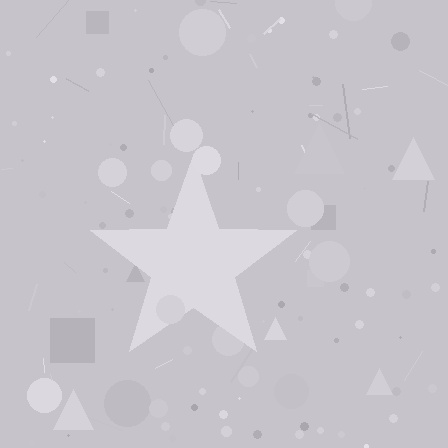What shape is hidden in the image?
A star is hidden in the image.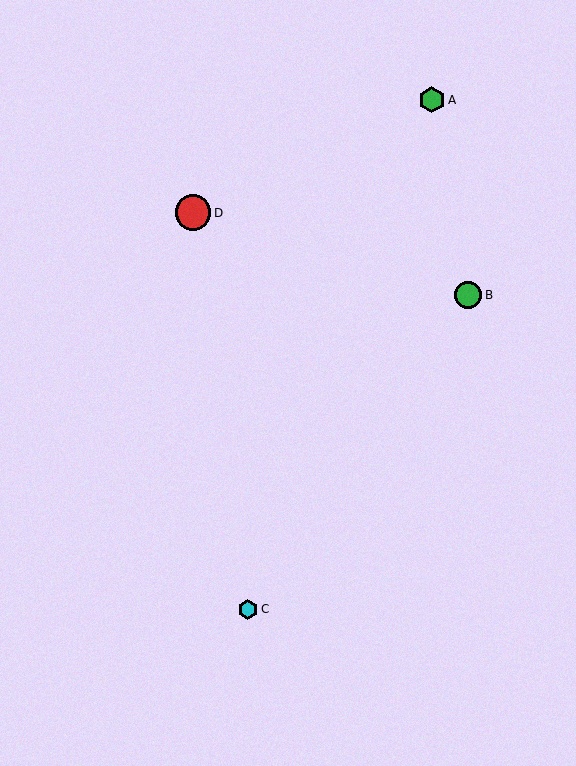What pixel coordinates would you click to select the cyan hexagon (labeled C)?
Click at (248, 609) to select the cyan hexagon C.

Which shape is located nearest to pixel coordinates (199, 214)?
The red circle (labeled D) at (193, 213) is nearest to that location.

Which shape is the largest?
The red circle (labeled D) is the largest.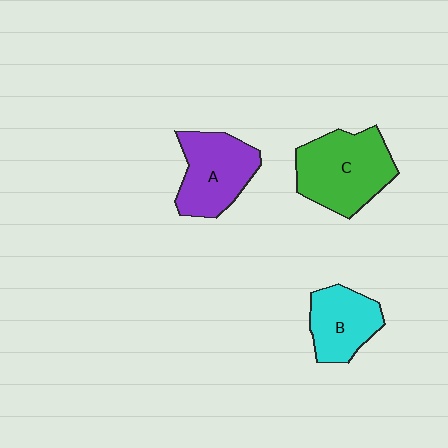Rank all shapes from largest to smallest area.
From largest to smallest: C (green), A (purple), B (cyan).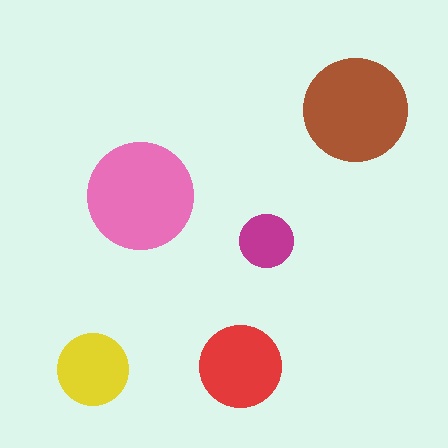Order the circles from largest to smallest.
the pink one, the brown one, the red one, the yellow one, the magenta one.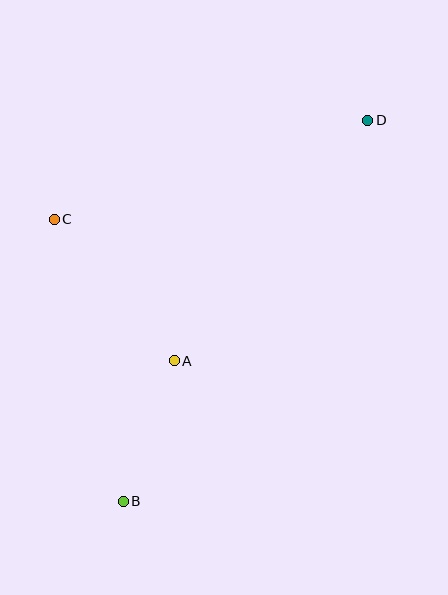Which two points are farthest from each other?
Points B and D are farthest from each other.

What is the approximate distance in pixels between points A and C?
The distance between A and C is approximately 186 pixels.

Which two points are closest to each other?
Points A and B are closest to each other.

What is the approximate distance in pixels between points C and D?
The distance between C and D is approximately 329 pixels.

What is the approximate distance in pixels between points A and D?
The distance between A and D is approximately 309 pixels.